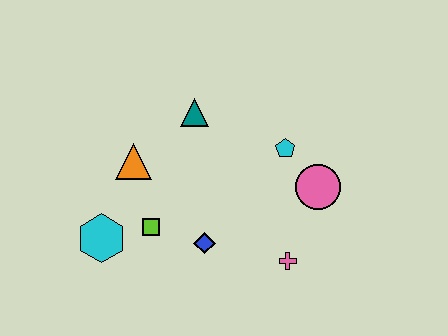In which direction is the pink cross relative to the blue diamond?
The pink cross is to the right of the blue diamond.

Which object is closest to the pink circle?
The cyan pentagon is closest to the pink circle.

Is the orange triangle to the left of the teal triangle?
Yes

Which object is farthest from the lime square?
The pink circle is farthest from the lime square.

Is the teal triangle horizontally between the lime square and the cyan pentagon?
Yes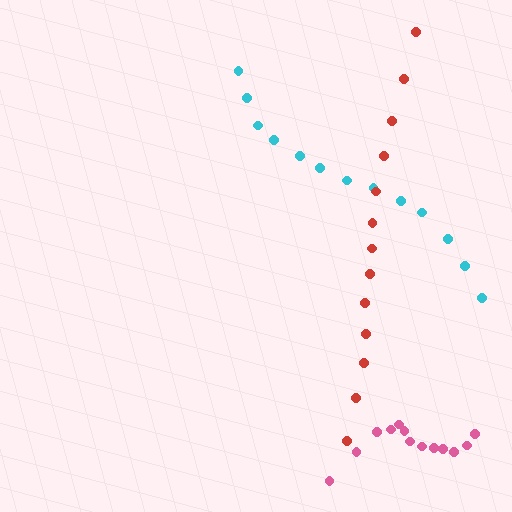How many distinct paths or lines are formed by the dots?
There are 3 distinct paths.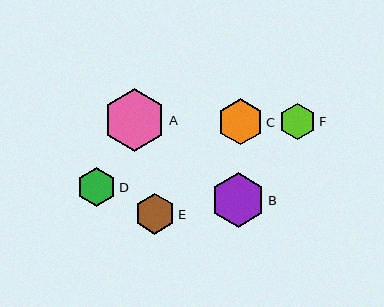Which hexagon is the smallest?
Hexagon F is the smallest with a size of approximately 36 pixels.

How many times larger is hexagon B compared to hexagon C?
Hexagon B is approximately 1.2 times the size of hexagon C.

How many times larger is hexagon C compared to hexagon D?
Hexagon C is approximately 1.2 times the size of hexagon D.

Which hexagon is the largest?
Hexagon A is the largest with a size of approximately 63 pixels.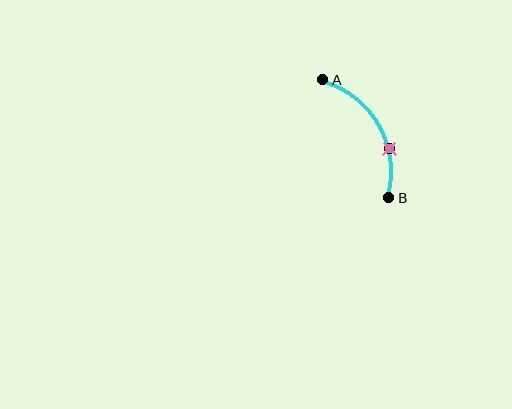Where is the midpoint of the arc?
The arc midpoint is the point on the curve farthest from the straight line joining A and B. It sits to the right of that line.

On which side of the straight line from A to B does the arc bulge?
The arc bulges to the right of the straight line connecting A and B.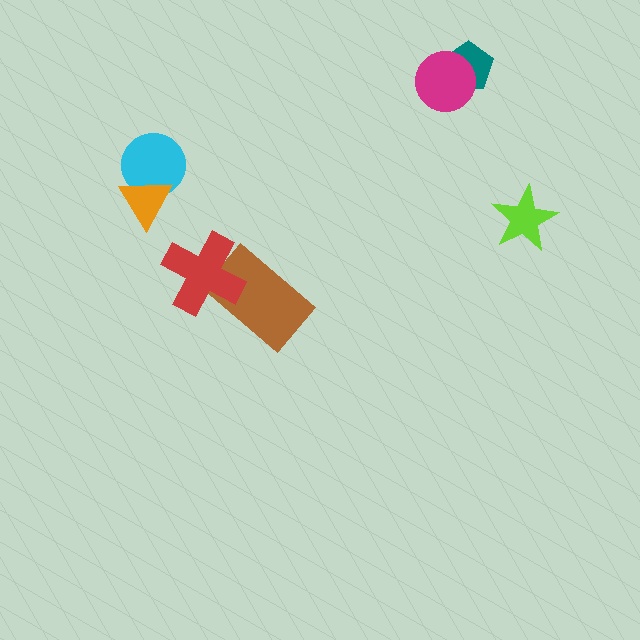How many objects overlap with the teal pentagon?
1 object overlaps with the teal pentagon.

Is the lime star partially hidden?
No, no other shape covers it.